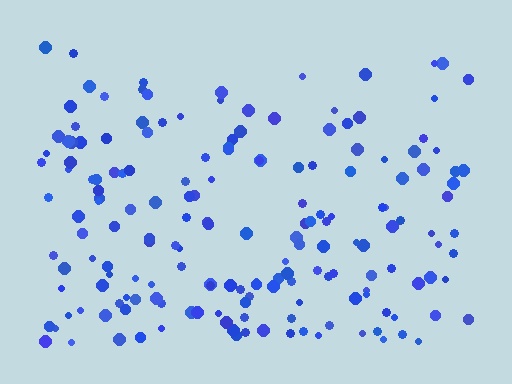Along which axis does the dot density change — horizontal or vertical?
Vertical.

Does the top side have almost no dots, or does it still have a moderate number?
Still a moderate number, just noticeably fewer than the bottom.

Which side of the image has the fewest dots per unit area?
The top.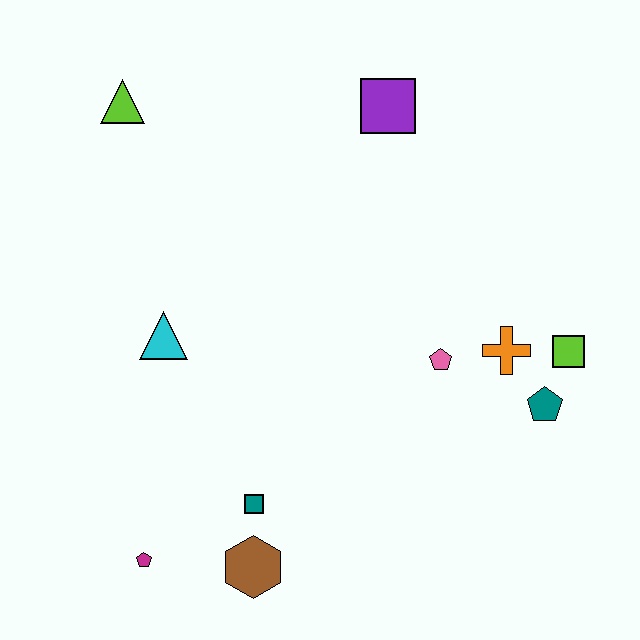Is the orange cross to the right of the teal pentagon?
No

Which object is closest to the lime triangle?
The cyan triangle is closest to the lime triangle.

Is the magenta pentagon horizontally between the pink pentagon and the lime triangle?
Yes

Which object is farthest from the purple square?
The magenta pentagon is farthest from the purple square.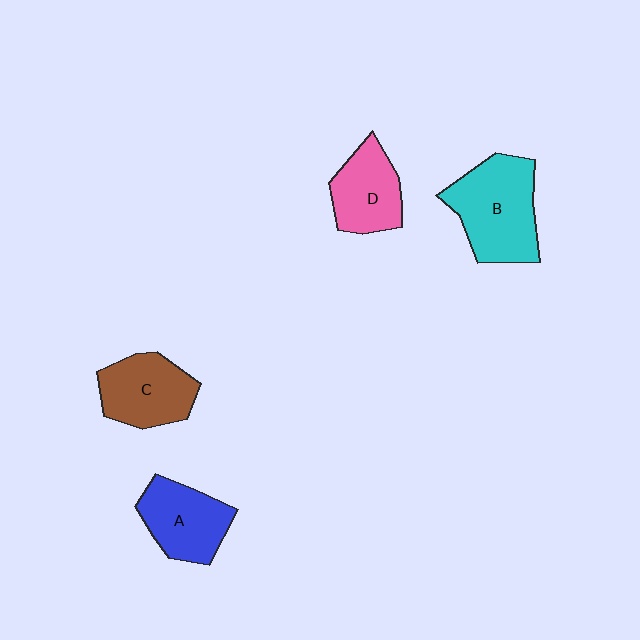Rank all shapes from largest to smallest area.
From largest to smallest: B (cyan), C (brown), A (blue), D (pink).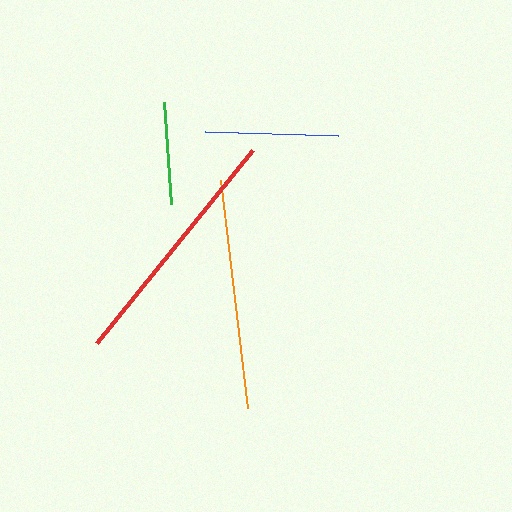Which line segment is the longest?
The red line is the longest at approximately 248 pixels.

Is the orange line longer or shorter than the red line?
The red line is longer than the orange line.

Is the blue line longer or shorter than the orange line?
The orange line is longer than the blue line.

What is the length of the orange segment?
The orange segment is approximately 230 pixels long.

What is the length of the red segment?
The red segment is approximately 248 pixels long.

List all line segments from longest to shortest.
From longest to shortest: red, orange, blue, green.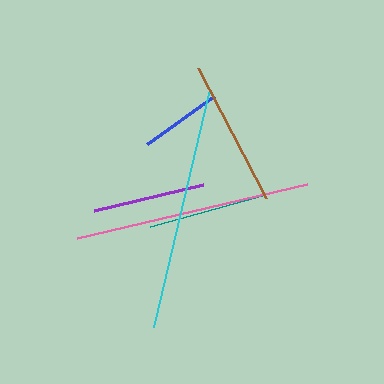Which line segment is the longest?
The cyan line is the longest at approximately 245 pixels.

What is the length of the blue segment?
The blue segment is approximately 82 pixels long.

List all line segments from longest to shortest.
From longest to shortest: cyan, pink, brown, teal, purple, blue.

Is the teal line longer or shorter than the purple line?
The teal line is longer than the purple line.